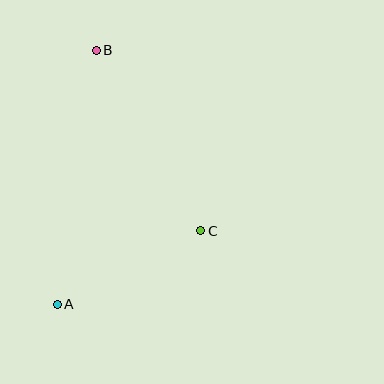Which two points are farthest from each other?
Points A and B are farthest from each other.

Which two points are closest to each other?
Points A and C are closest to each other.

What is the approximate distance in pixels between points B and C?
The distance between B and C is approximately 208 pixels.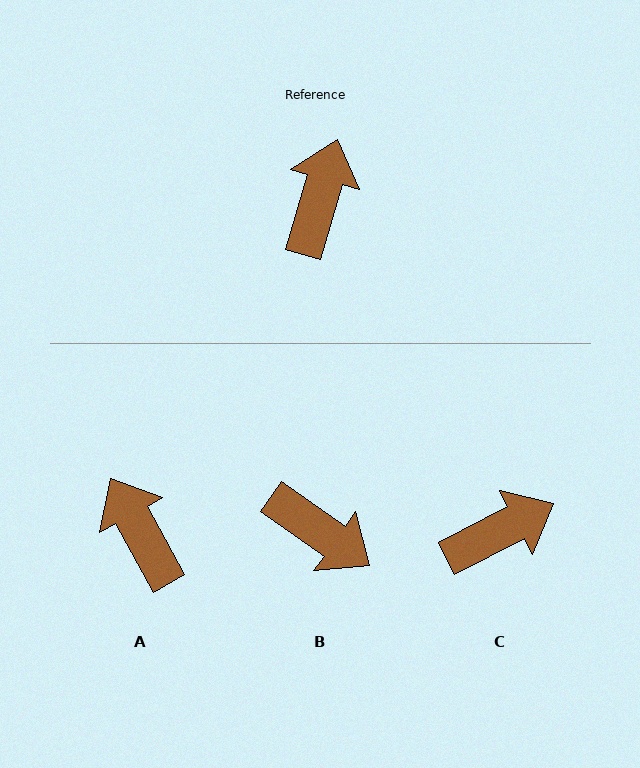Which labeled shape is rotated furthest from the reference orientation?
B, about 109 degrees away.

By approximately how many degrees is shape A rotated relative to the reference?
Approximately 45 degrees counter-clockwise.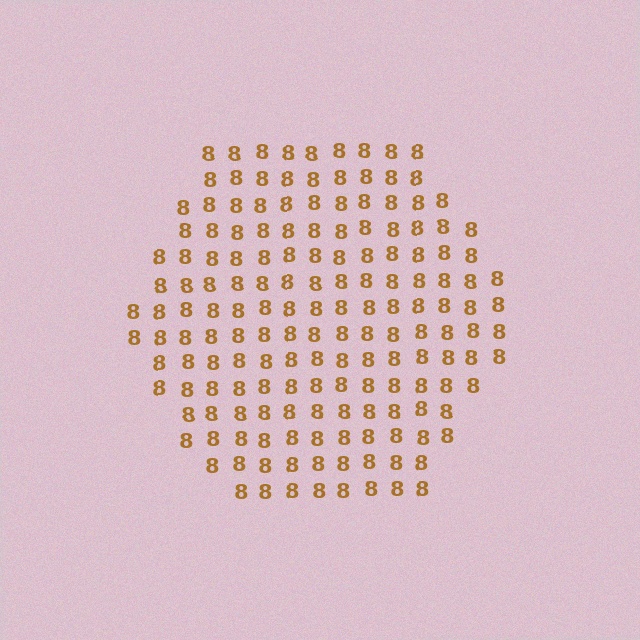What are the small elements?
The small elements are digit 8's.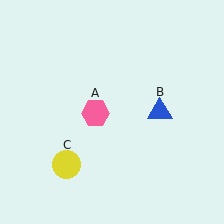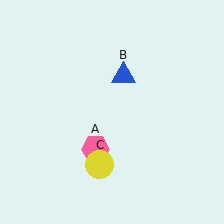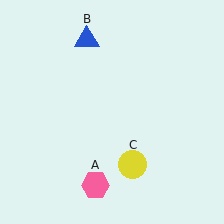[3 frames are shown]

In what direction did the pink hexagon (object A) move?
The pink hexagon (object A) moved down.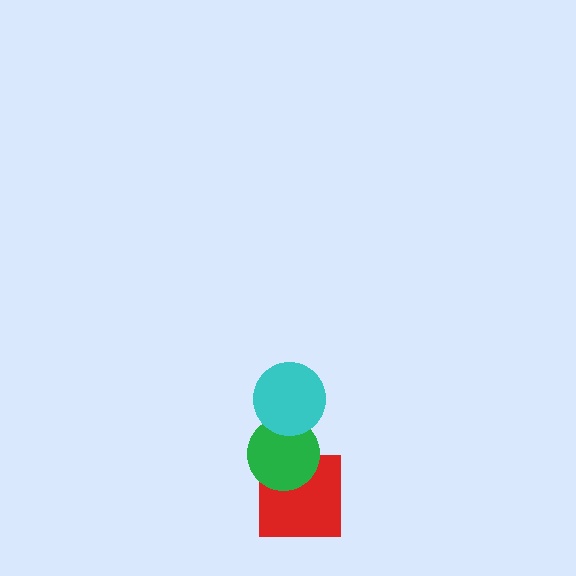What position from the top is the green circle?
The green circle is 2nd from the top.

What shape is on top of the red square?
The green circle is on top of the red square.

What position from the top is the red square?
The red square is 3rd from the top.